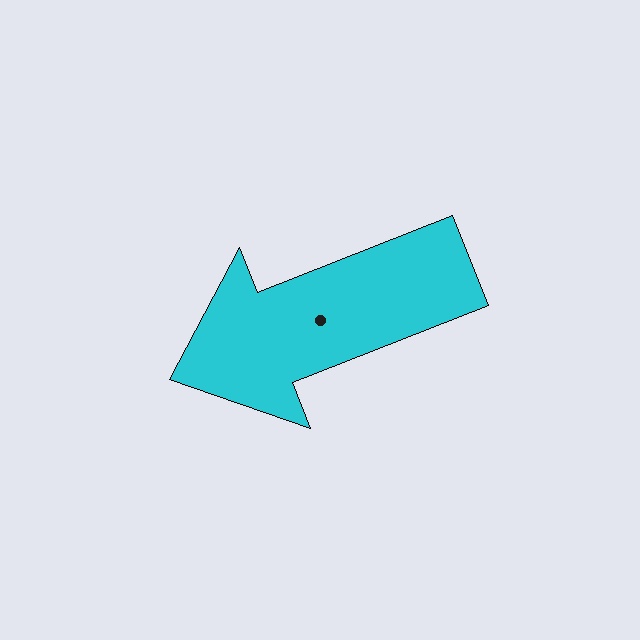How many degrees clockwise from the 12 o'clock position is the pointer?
Approximately 248 degrees.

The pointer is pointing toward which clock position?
Roughly 8 o'clock.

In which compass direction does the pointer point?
West.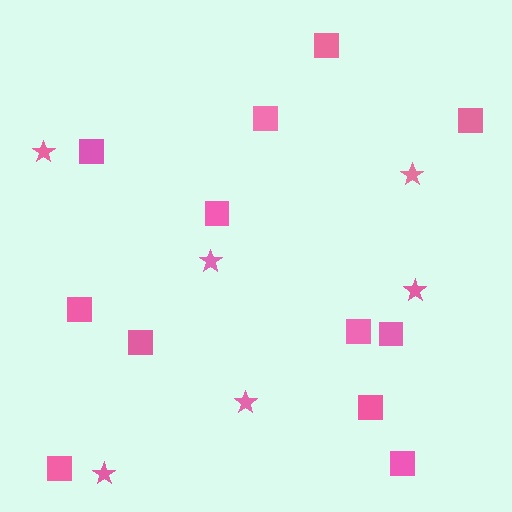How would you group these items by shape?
There are 2 groups: one group of squares (12) and one group of stars (6).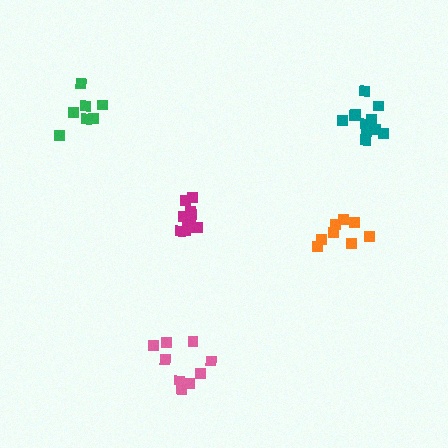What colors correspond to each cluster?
The clusters are colored: pink, orange, magenta, green, teal.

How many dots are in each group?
Group 1: 9 dots, Group 2: 8 dots, Group 3: 10 dots, Group 4: 7 dots, Group 5: 11 dots (45 total).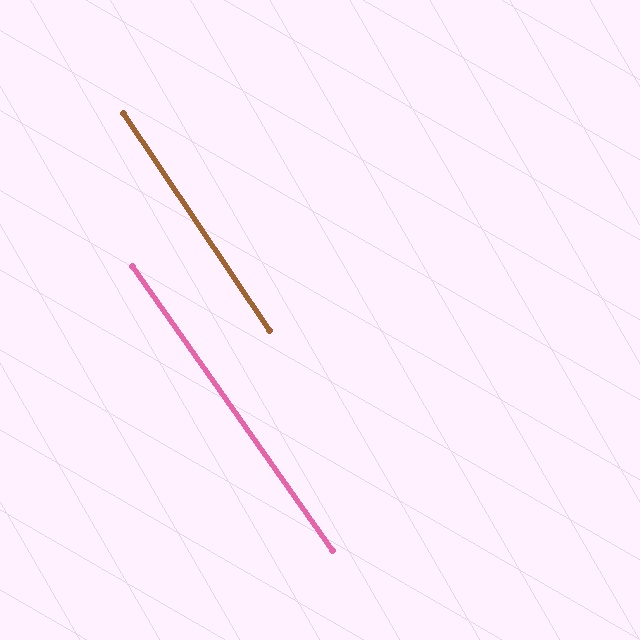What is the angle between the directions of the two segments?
Approximately 1 degree.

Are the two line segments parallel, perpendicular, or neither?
Parallel — their directions differ by only 1.2°.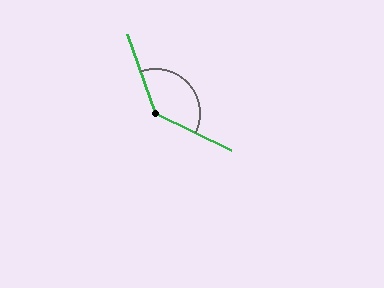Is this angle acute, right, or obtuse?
It is obtuse.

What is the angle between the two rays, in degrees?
Approximately 136 degrees.